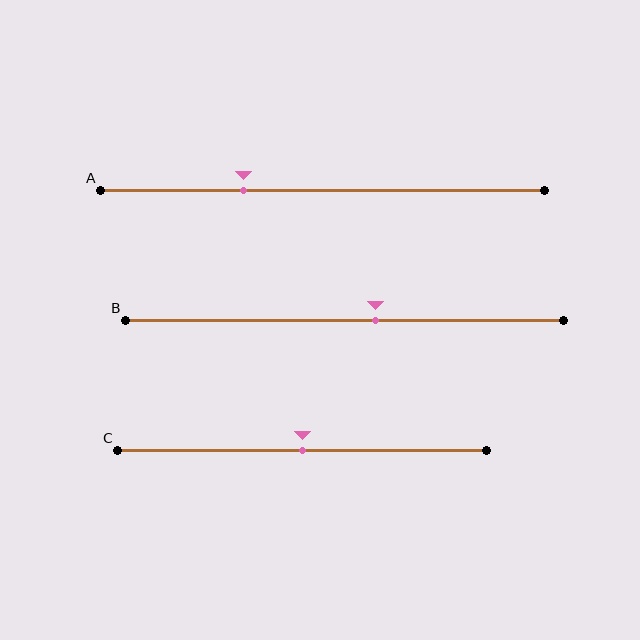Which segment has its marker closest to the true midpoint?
Segment C has its marker closest to the true midpoint.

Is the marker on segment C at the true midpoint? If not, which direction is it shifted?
Yes, the marker on segment C is at the true midpoint.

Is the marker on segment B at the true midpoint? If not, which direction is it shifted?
No, the marker on segment B is shifted to the right by about 7% of the segment length.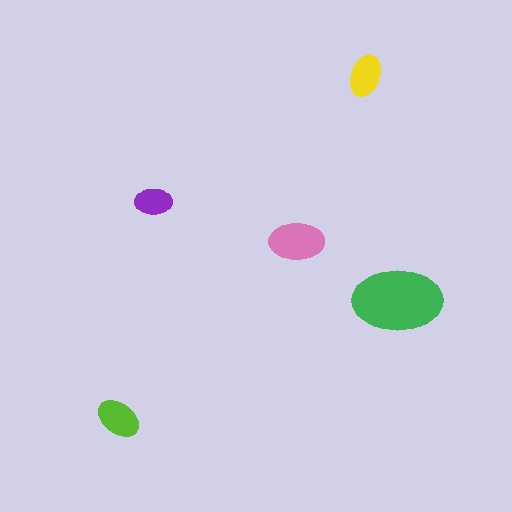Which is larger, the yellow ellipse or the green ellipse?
The green one.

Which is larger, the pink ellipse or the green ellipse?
The green one.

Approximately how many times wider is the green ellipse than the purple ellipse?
About 2.5 times wider.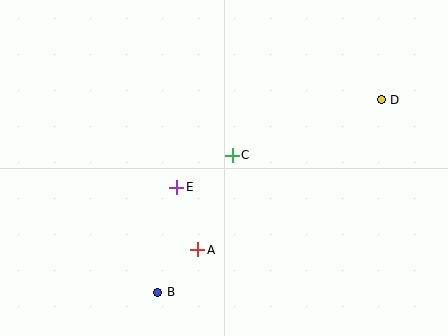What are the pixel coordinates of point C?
Point C is at (232, 155).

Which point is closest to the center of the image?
Point C at (232, 155) is closest to the center.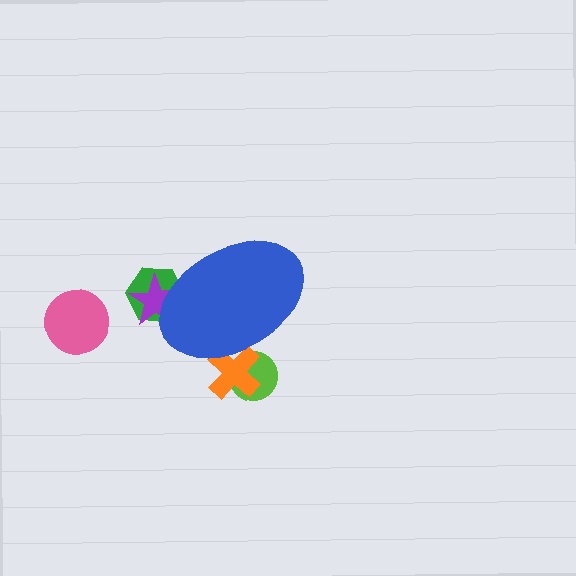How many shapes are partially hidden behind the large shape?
4 shapes are partially hidden.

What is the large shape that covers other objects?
A blue ellipse.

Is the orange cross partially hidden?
Yes, the orange cross is partially hidden behind the blue ellipse.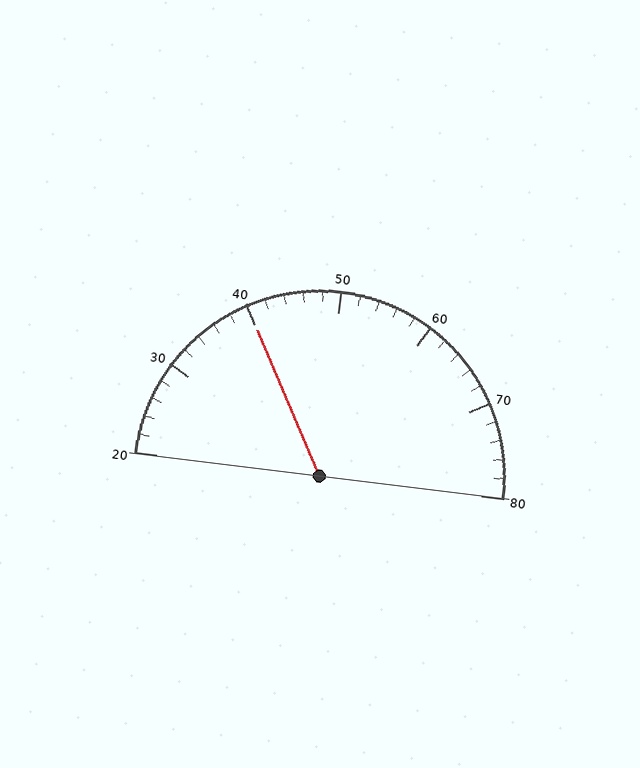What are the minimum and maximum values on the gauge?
The gauge ranges from 20 to 80.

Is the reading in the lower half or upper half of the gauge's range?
The reading is in the lower half of the range (20 to 80).